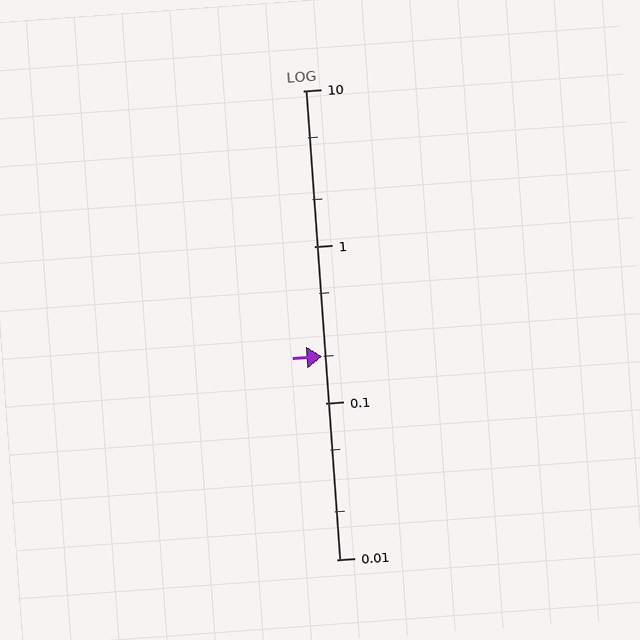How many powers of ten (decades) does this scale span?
The scale spans 3 decades, from 0.01 to 10.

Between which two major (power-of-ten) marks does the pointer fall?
The pointer is between 0.1 and 1.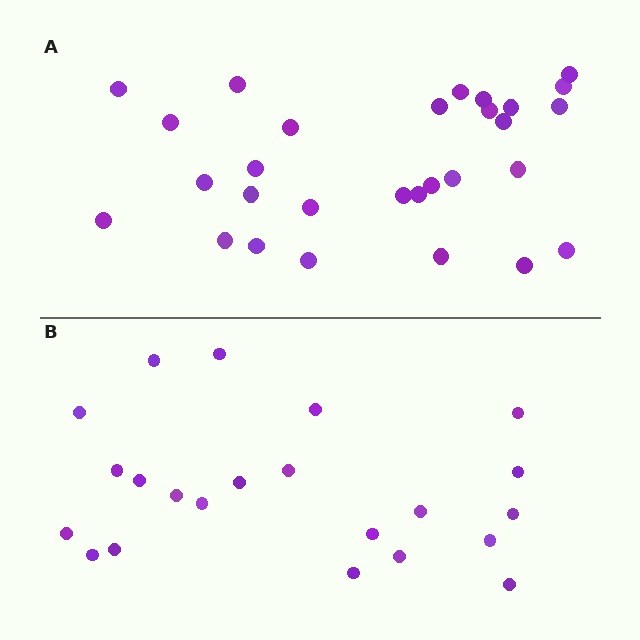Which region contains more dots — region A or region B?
Region A (the top region) has more dots.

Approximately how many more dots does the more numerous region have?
Region A has roughly 8 or so more dots than region B.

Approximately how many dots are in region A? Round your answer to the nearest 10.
About 30 dots. (The exact count is 29, which rounds to 30.)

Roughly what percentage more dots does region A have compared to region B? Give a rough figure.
About 30% more.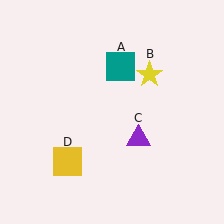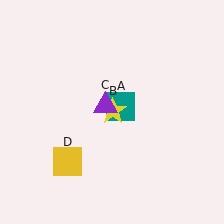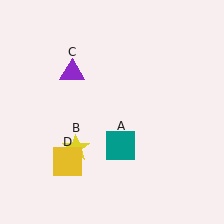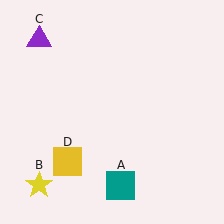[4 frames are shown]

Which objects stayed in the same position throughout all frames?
Yellow square (object D) remained stationary.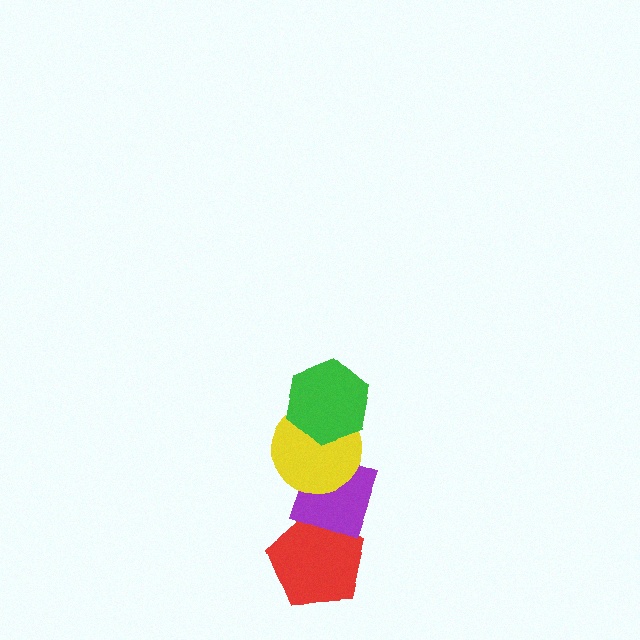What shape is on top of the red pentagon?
The purple diamond is on top of the red pentagon.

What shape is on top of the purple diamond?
The yellow circle is on top of the purple diamond.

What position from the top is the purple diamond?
The purple diamond is 3rd from the top.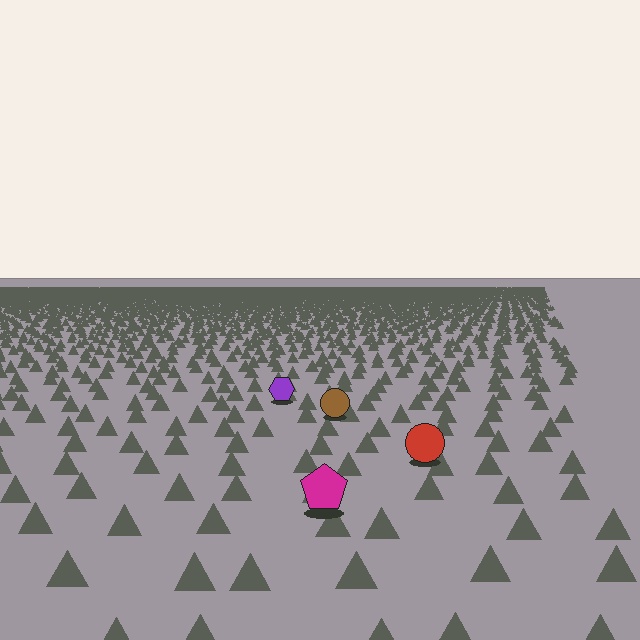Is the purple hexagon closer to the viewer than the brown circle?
No. The brown circle is closer — you can tell from the texture gradient: the ground texture is coarser near it.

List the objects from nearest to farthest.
From nearest to farthest: the magenta pentagon, the red circle, the brown circle, the purple hexagon.